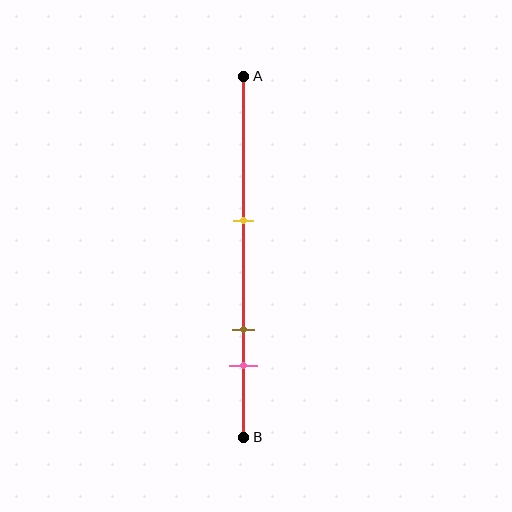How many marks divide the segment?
There are 3 marks dividing the segment.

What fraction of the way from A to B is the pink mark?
The pink mark is approximately 80% (0.8) of the way from A to B.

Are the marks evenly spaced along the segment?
No, the marks are not evenly spaced.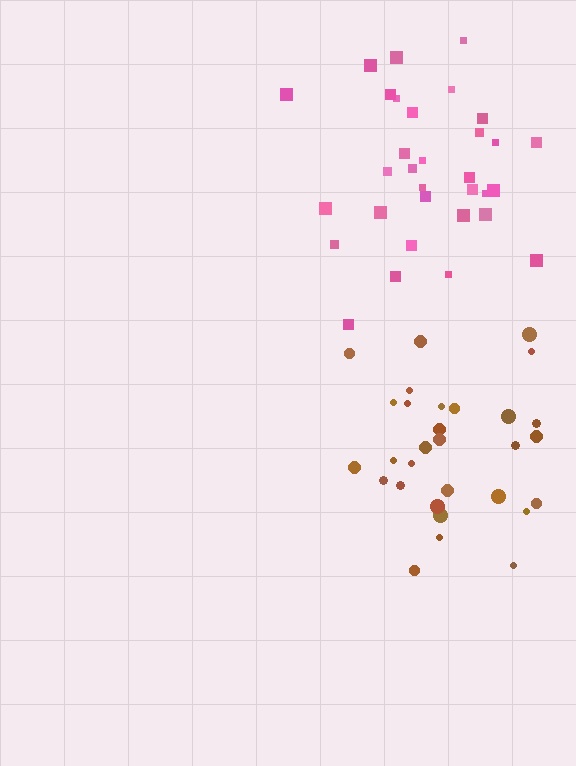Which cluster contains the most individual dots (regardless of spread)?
Pink (33).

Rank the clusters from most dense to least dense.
pink, brown.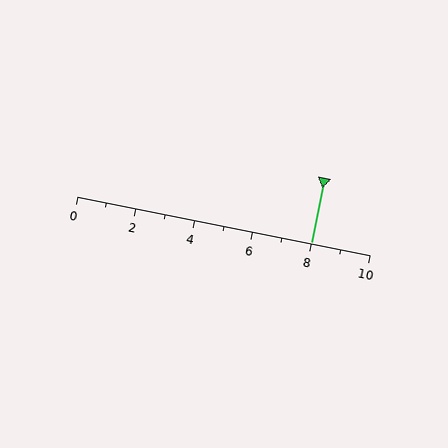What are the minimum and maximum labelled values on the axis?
The axis runs from 0 to 10.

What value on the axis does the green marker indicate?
The marker indicates approximately 8.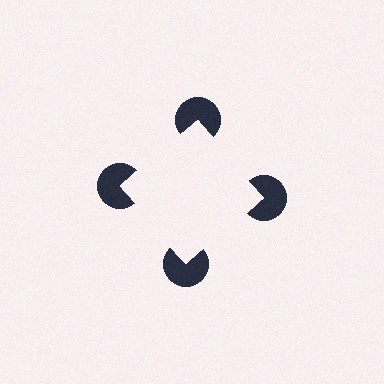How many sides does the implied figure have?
4 sides.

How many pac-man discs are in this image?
There are 4 — one at each vertex of the illusory square.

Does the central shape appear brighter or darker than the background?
It typically appears slightly brighter than the background, even though no actual brightness change is drawn.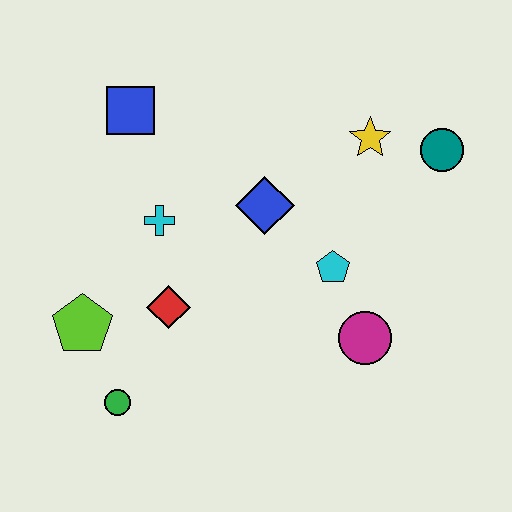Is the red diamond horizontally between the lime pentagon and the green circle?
No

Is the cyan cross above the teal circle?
No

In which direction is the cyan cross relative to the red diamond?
The cyan cross is above the red diamond.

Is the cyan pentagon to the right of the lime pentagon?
Yes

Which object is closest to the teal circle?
The yellow star is closest to the teal circle.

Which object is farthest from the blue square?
The magenta circle is farthest from the blue square.